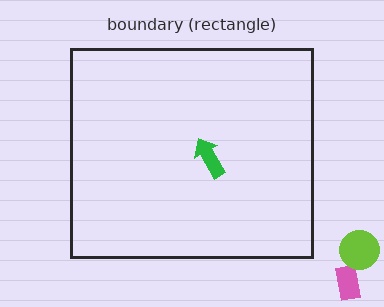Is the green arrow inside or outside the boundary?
Inside.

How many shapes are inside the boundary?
1 inside, 2 outside.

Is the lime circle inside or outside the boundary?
Outside.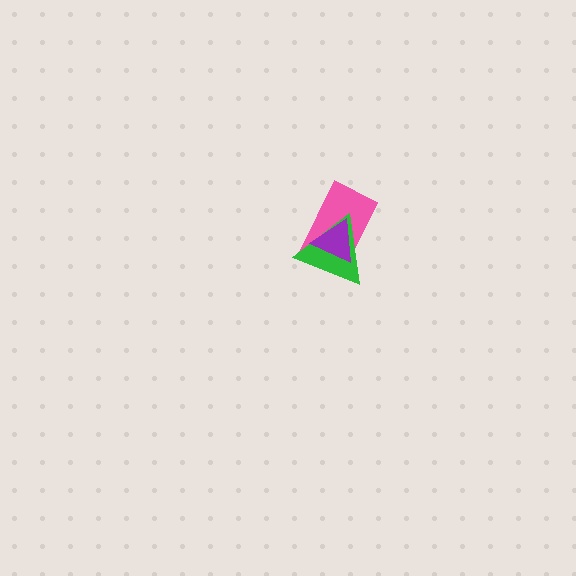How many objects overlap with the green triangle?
2 objects overlap with the green triangle.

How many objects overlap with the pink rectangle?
2 objects overlap with the pink rectangle.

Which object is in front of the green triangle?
The purple triangle is in front of the green triangle.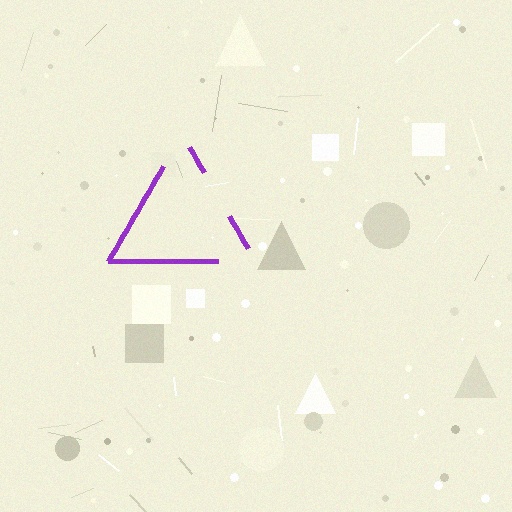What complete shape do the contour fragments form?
The contour fragments form a triangle.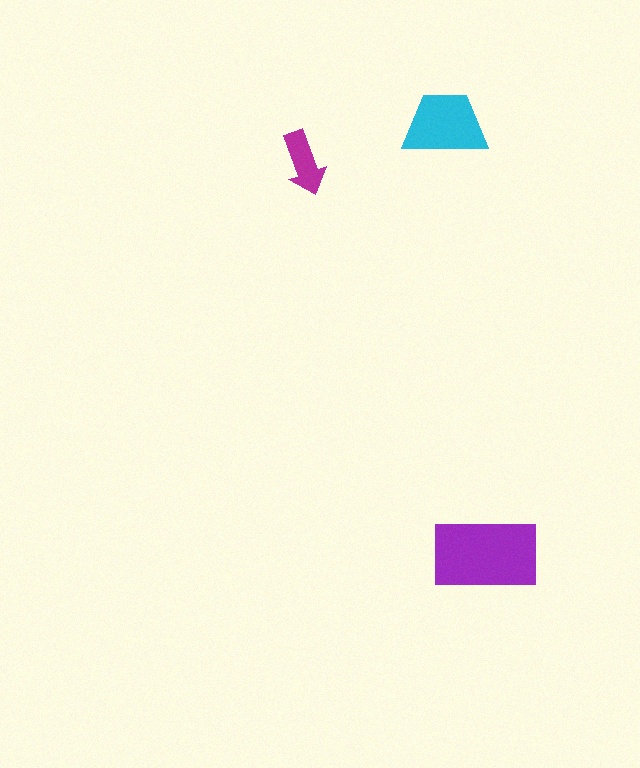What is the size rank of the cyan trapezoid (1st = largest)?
2nd.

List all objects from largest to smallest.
The purple rectangle, the cyan trapezoid, the magenta arrow.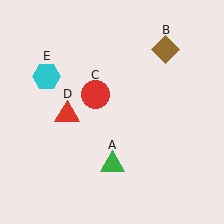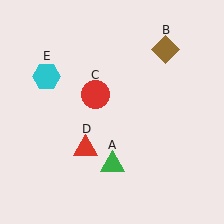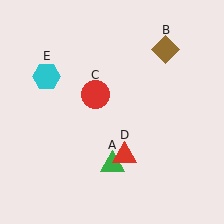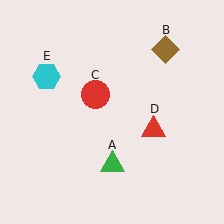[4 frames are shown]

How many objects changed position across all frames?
1 object changed position: red triangle (object D).